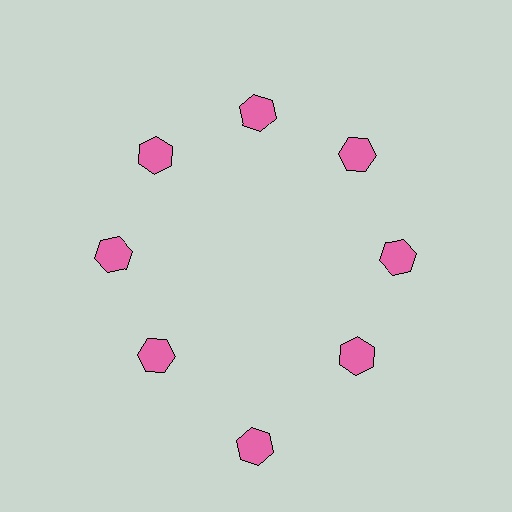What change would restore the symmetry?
The symmetry would be restored by moving it inward, back onto the ring so that all 8 hexagons sit at equal angles and equal distance from the center.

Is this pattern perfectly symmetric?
No. The 8 pink hexagons are arranged in a ring, but one element near the 6 o'clock position is pushed outward from the center, breaking the 8-fold rotational symmetry.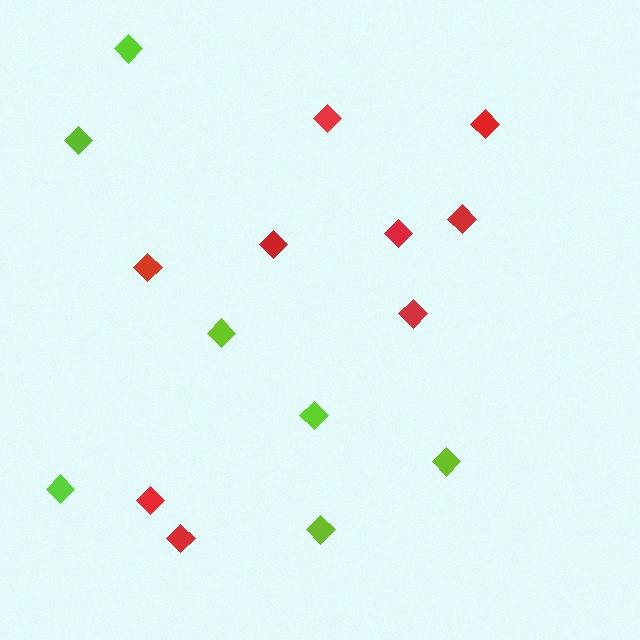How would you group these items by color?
There are 2 groups: one group of red diamonds (9) and one group of lime diamonds (7).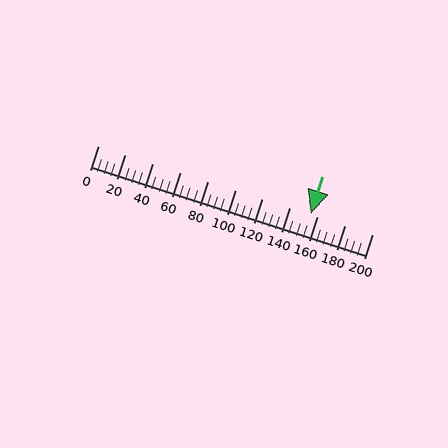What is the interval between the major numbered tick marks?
The major tick marks are spaced 20 units apart.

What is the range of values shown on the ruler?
The ruler shows values from 0 to 200.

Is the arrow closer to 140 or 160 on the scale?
The arrow is closer to 160.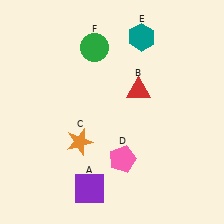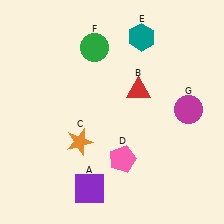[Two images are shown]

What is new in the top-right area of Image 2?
A magenta circle (G) was added in the top-right area of Image 2.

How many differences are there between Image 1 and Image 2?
There is 1 difference between the two images.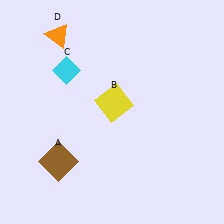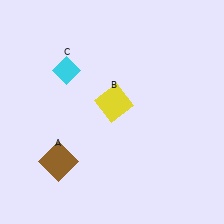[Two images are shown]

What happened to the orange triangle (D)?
The orange triangle (D) was removed in Image 2. It was in the top-left area of Image 1.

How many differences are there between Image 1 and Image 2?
There is 1 difference between the two images.